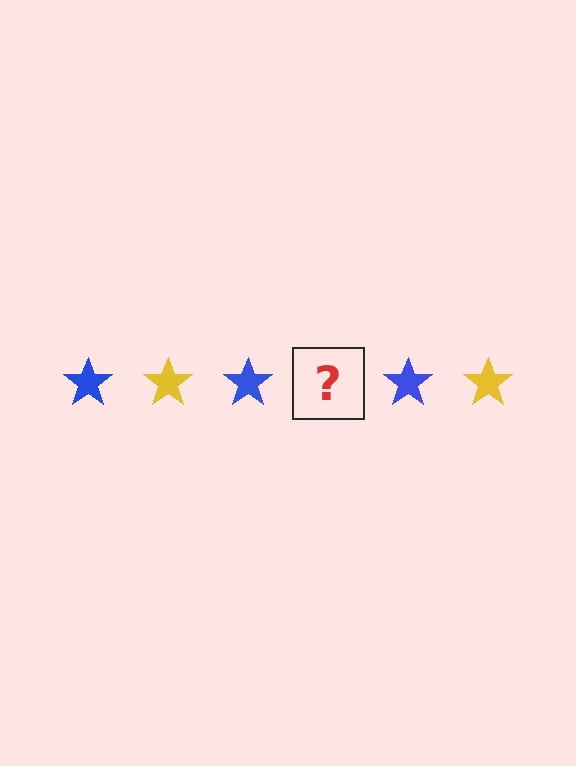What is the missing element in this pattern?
The missing element is a yellow star.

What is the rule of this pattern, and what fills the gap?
The rule is that the pattern cycles through blue, yellow stars. The gap should be filled with a yellow star.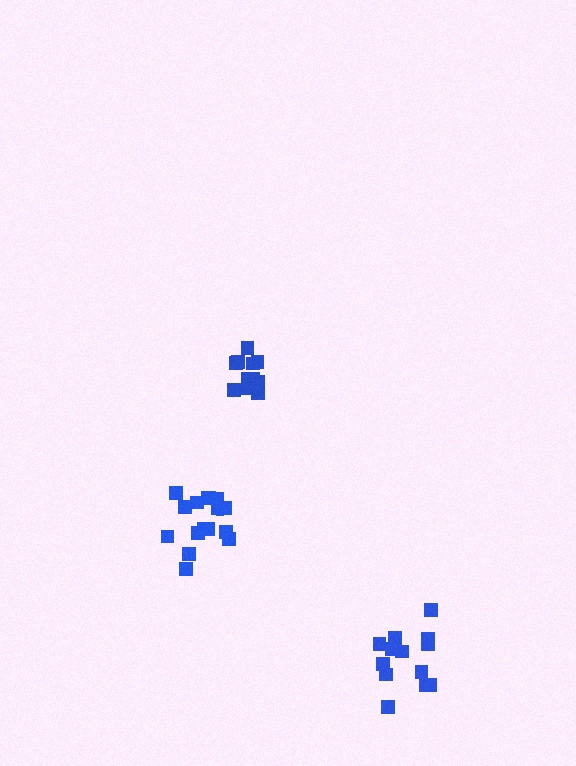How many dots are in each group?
Group 1: 11 dots, Group 2: 13 dots, Group 3: 15 dots (39 total).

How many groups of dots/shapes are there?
There are 3 groups.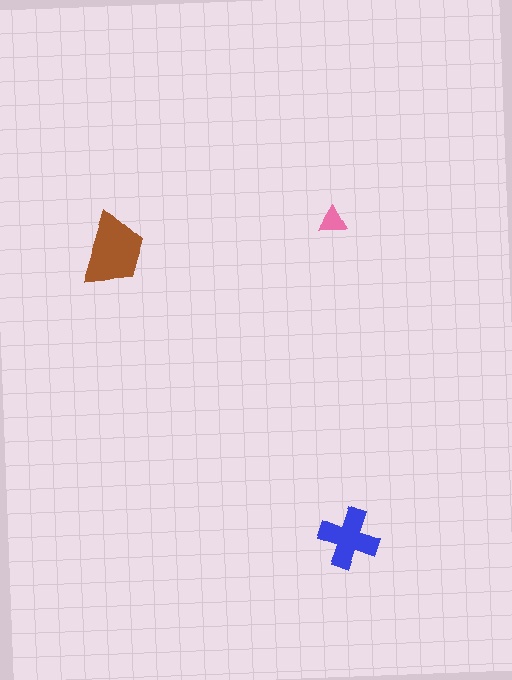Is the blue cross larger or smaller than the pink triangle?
Larger.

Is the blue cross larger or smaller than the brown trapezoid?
Smaller.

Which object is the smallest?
The pink triangle.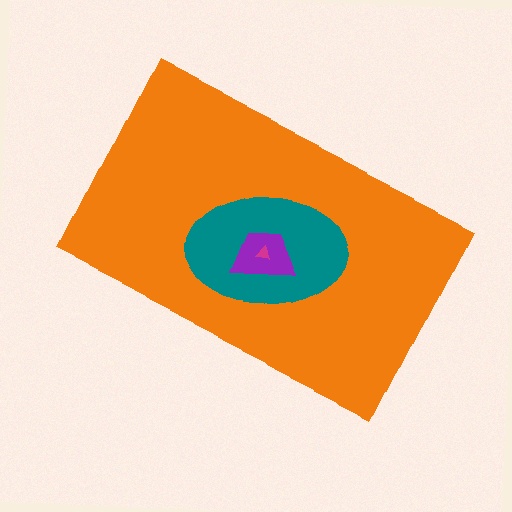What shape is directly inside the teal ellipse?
The purple trapezoid.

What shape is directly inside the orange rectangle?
The teal ellipse.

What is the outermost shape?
The orange rectangle.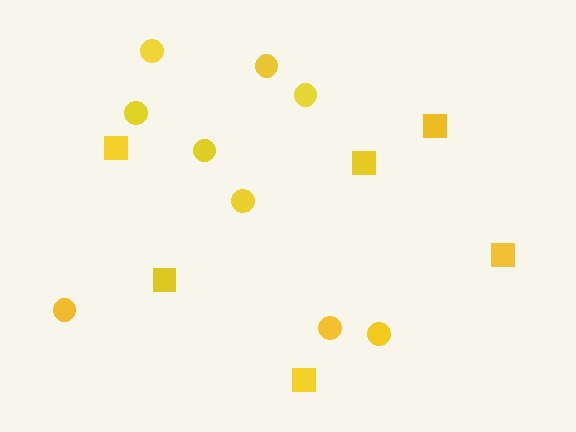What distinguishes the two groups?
There are 2 groups: one group of squares (6) and one group of circles (9).